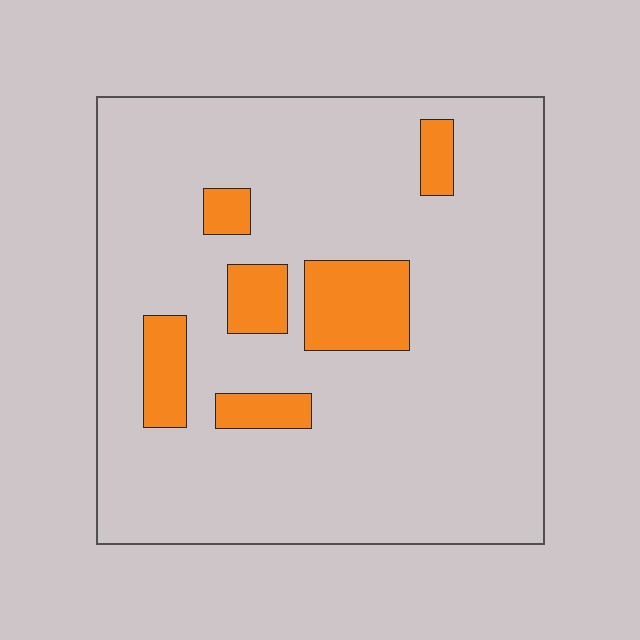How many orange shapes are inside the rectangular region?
6.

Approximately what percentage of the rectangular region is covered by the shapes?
Approximately 15%.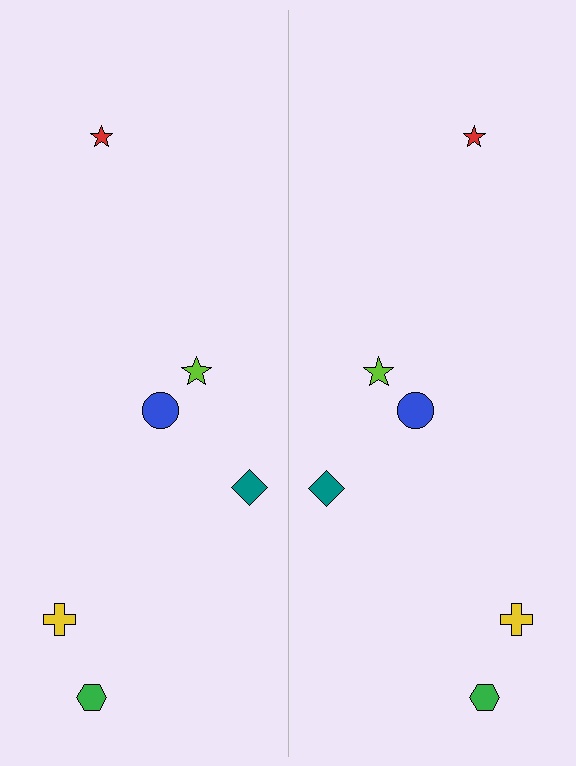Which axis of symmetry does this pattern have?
The pattern has a vertical axis of symmetry running through the center of the image.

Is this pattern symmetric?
Yes, this pattern has bilateral (reflection) symmetry.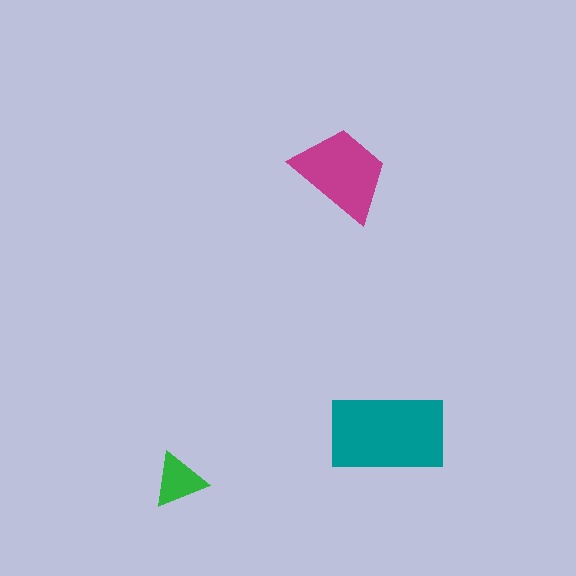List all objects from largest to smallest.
The teal rectangle, the magenta trapezoid, the green triangle.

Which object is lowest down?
The green triangle is bottommost.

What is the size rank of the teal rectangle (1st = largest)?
1st.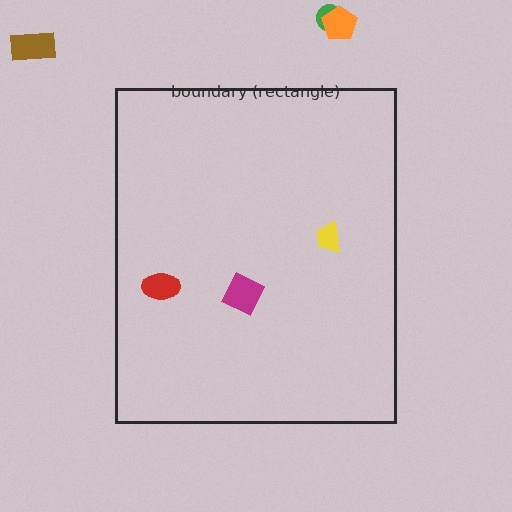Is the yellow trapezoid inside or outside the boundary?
Inside.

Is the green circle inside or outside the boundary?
Outside.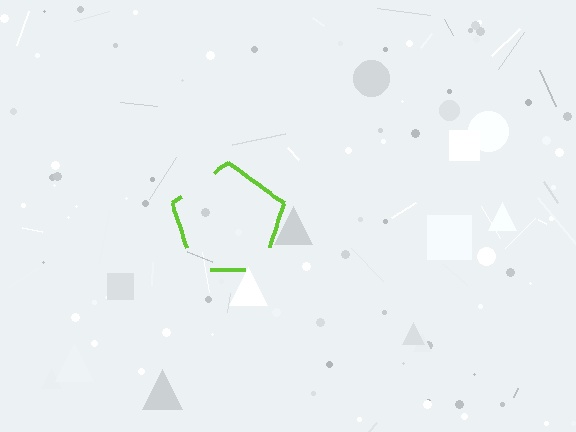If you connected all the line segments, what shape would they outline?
They would outline a pentagon.